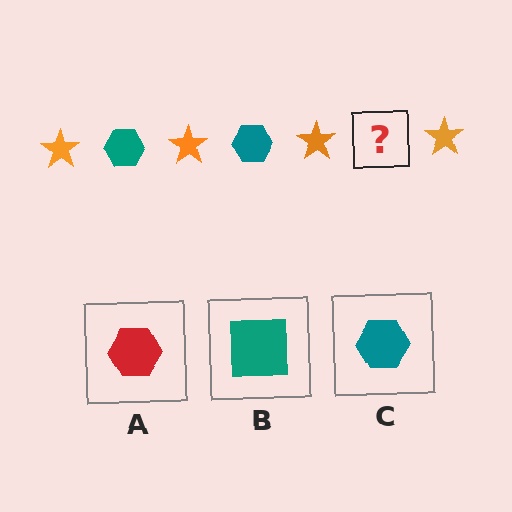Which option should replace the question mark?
Option C.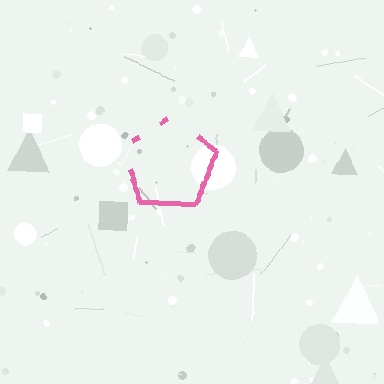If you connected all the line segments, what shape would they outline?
They would outline a pentagon.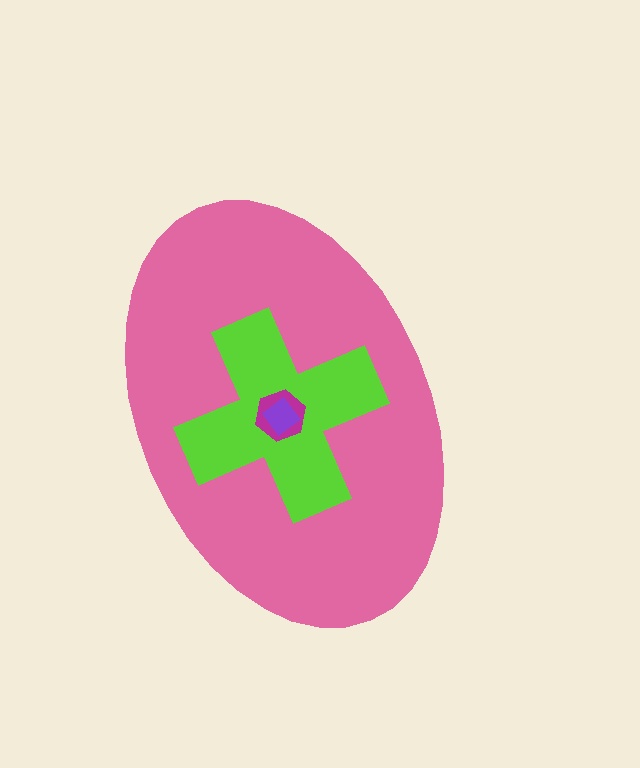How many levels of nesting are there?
4.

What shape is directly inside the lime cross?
The magenta hexagon.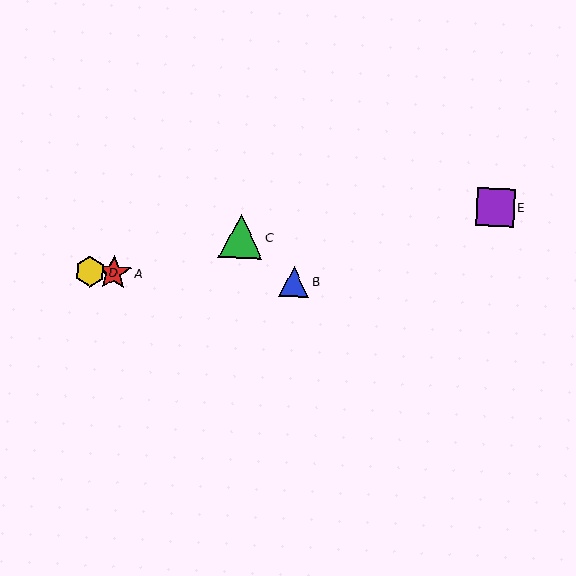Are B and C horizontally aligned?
No, B is at y≈281 and C is at y≈236.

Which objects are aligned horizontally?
Objects A, B, D are aligned horizontally.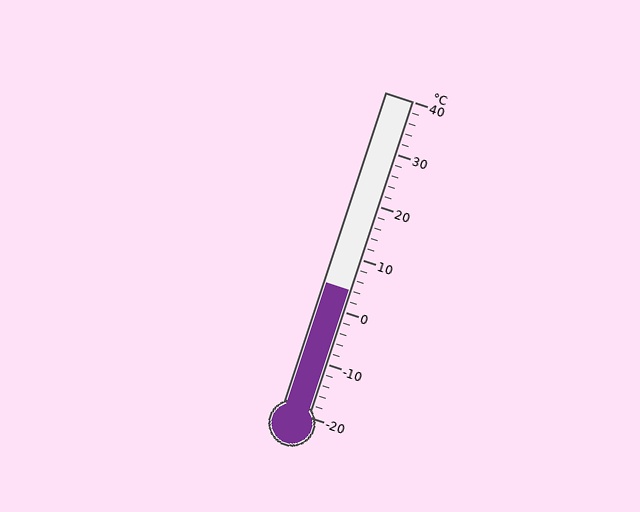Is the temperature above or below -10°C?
The temperature is above -10°C.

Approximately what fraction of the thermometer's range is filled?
The thermometer is filled to approximately 40% of its range.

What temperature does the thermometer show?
The thermometer shows approximately 4°C.